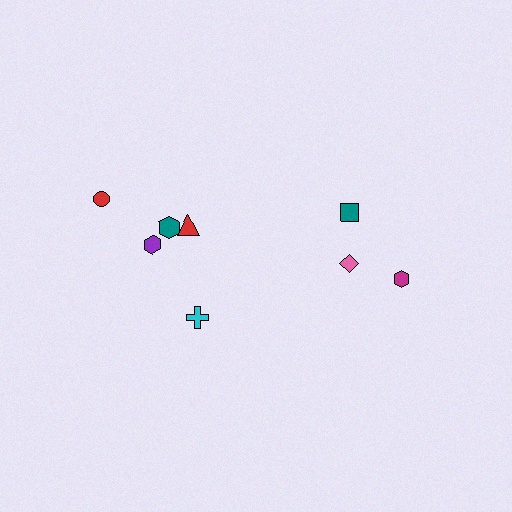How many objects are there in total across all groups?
There are 8 objects.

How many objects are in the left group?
There are 5 objects.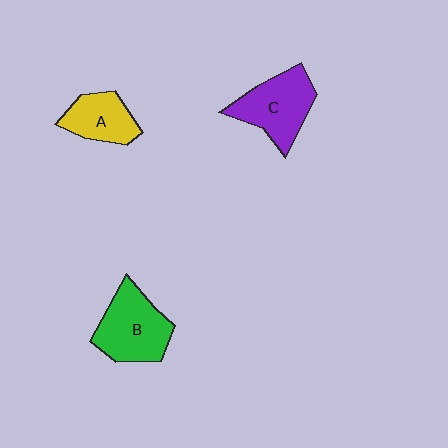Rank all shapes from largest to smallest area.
From largest to smallest: B (green), C (purple), A (yellow).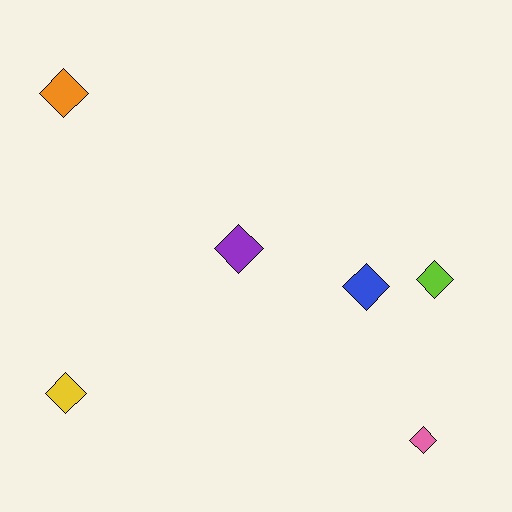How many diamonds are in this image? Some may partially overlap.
There are 6 diamonds.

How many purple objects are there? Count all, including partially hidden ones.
There is 1 purple object.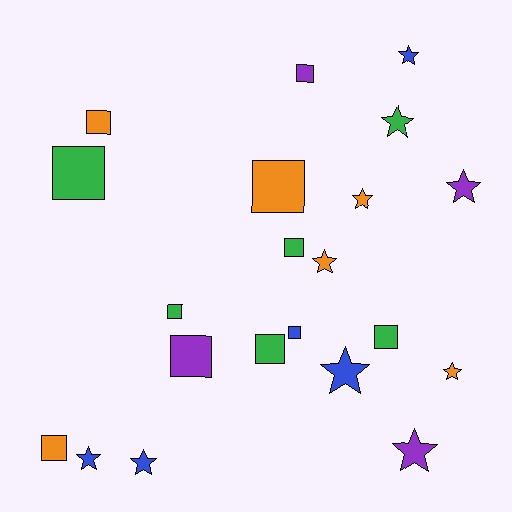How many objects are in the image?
There are 21 objects.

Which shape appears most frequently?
Square, with 11 objects.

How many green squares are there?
There are 5 green squares.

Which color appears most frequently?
Green, with 6 objects.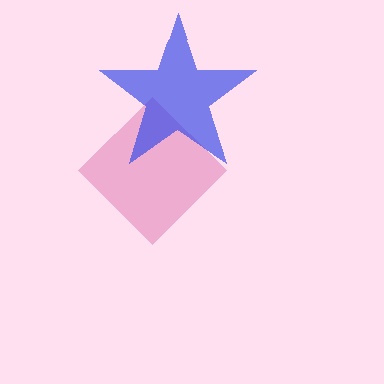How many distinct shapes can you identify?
There are 2 distinct shapes: a pink diamond, a blue star.